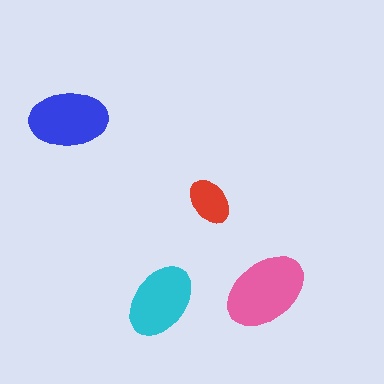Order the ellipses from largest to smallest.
the pink one, the blue one, the cyan one, the red one.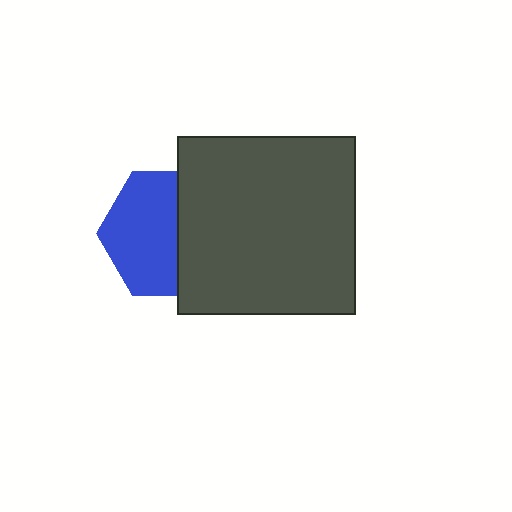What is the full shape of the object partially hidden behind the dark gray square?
The partially hidden object is a blue hexagon.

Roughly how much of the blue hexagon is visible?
About half of it is visible (roughly 58%).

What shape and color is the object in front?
The object in front is a dark gray square.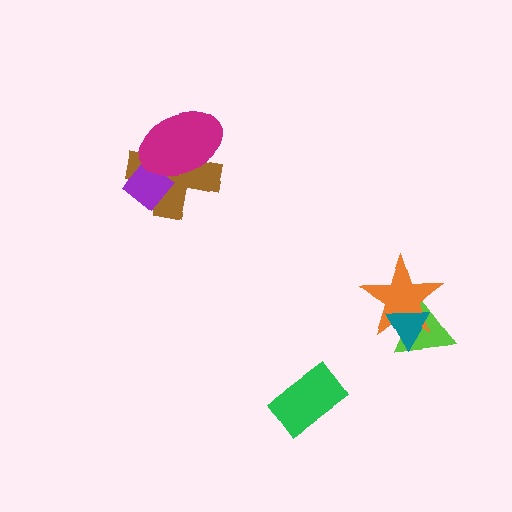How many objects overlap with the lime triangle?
2 objects overlap with the lime triangle.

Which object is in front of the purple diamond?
The magenta ellipse is in front of the purple diamond.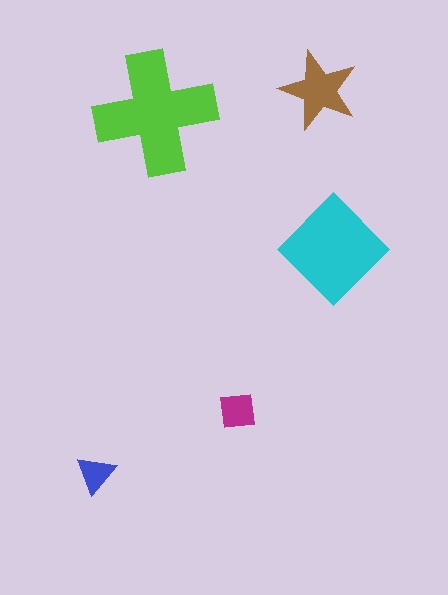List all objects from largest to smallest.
The lime cross, the cyan diamond, the brown star, the magenta square, the blue triangle.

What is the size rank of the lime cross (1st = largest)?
1st.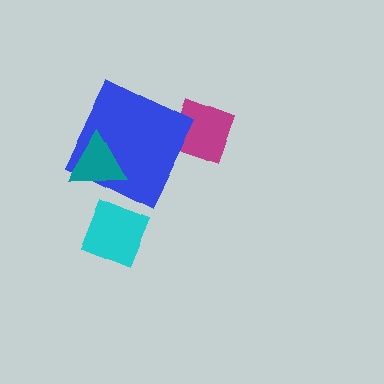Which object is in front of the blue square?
The teal triangle is in front of the blue square.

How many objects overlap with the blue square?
2 objects overlap with the blue square.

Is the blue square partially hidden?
Yes, it is partially covered by another shape.